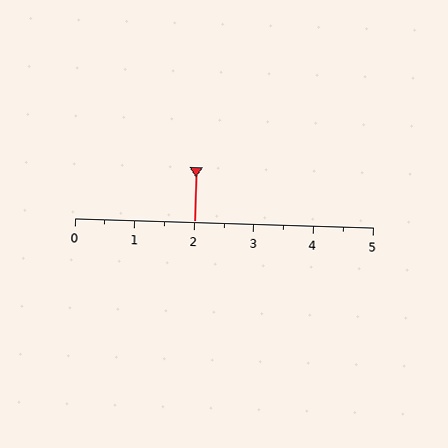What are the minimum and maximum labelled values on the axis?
The axis runs from 0 to 5.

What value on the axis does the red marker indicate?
The marker indicates approximately 2.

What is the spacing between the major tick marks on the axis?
The major ticks are spaced 1 apart.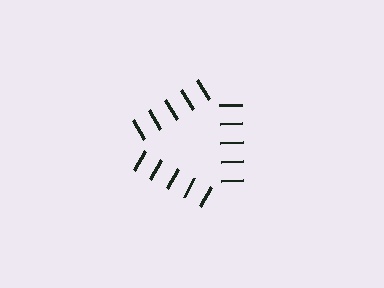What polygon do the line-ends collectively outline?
An illusory triangle — the line segments terminate on its edges but no continuous stroke is drawn.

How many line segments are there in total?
15 — 5 along each of the 3 edges.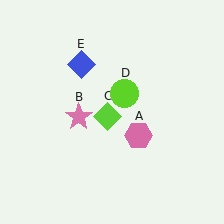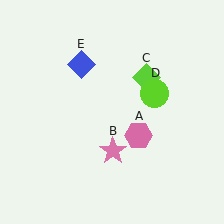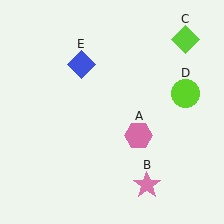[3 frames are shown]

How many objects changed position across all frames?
3 objects changed position: pink star (object B), lime diamond (object C), lime circle (object D).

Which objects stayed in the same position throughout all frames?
Pink hexagon (object A) and blue diamond (object E) remained stationary.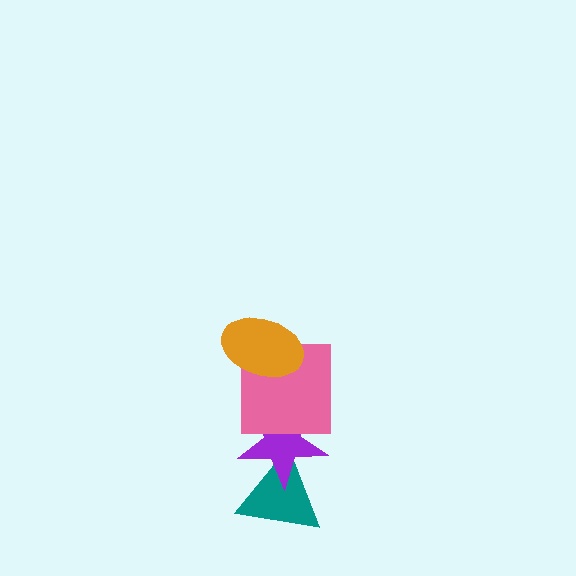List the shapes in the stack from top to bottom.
From top to bottom: the orange ellipse, the pink square, the purple star, the teal triangle.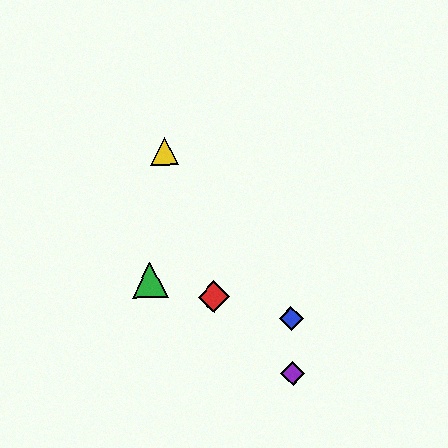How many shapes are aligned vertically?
2 shapes (the blue diamond, the purple diamond) are aligned vertically.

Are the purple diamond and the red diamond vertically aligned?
No, the purple diamond is at x≈293 and the red diamond is at x≈214.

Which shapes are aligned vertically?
The blue diamond, the purple diamond are aligned vertically.